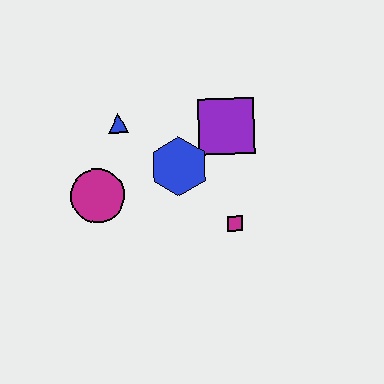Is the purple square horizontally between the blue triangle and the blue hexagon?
No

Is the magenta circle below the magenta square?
No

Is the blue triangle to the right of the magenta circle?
Yes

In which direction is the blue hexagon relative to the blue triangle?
The blue hexagon is to the right of the blue triangle.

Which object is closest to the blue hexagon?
The purple square is closest to the blue hexagon.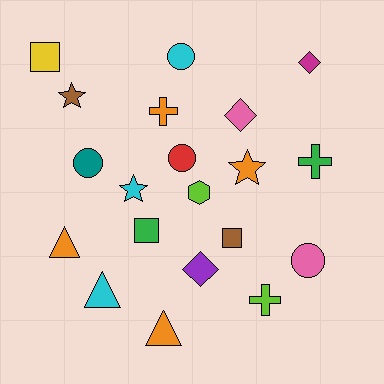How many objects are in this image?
There are 20 objects.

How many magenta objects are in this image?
There is 1 magenta object.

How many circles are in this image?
There are 4 circles.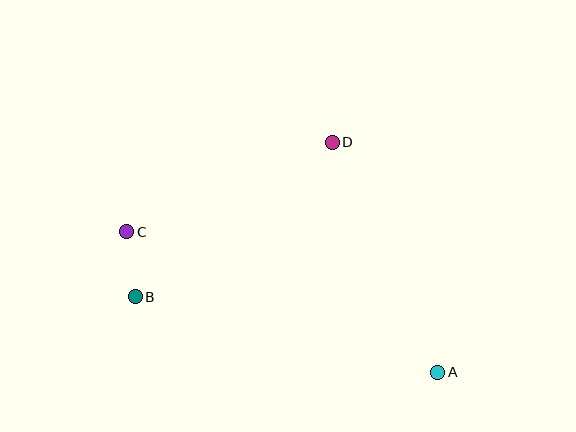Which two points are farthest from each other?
Points A and C are farthest from each other.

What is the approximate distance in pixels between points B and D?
The distance between B and D is approximately 250 pixels.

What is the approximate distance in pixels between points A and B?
The distance between A and B is approximately 312 pixels.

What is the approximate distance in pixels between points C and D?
The distance between C and D is approximately 224 pixels.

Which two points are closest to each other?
Points B and C are closest to each other.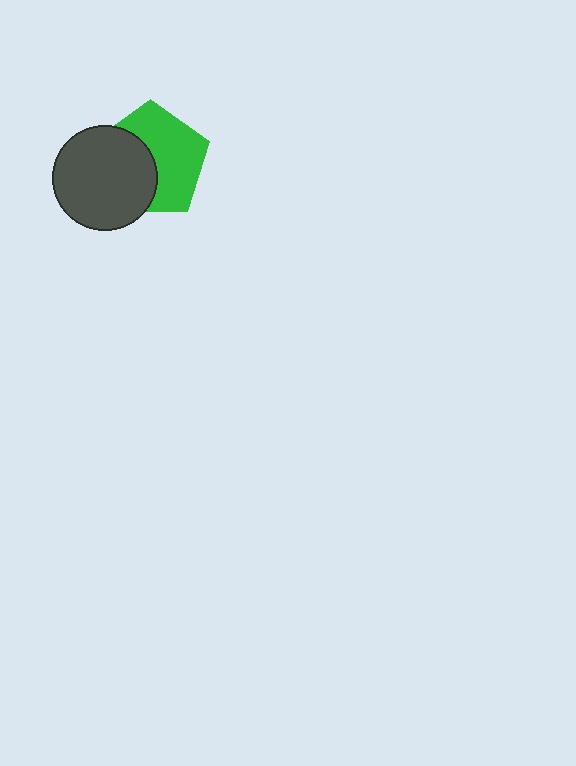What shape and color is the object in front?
The object in front is a dark gray circle.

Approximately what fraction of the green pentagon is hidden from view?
Roughly 43% of the green pentagon is hidden behind the dark gray circle.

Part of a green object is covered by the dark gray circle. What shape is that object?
It is a pentagon.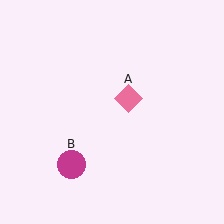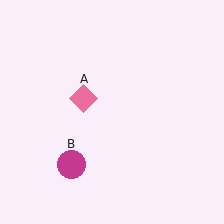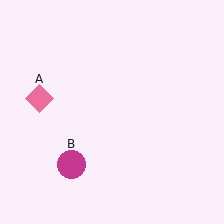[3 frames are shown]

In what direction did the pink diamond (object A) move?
The pink diamond (object A) moved left.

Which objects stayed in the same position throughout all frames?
Magenta circle (object B) remained stationary.